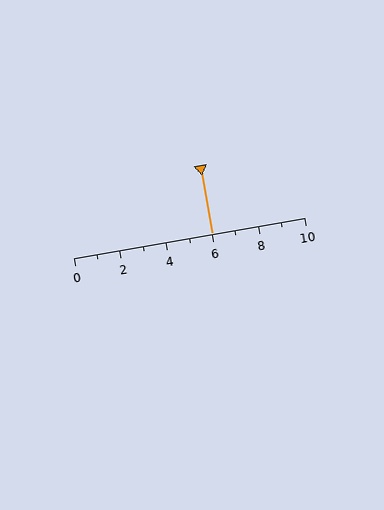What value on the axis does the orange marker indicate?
The marker indicates approximately 6.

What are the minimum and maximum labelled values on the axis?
The axis runs from 0 to 10.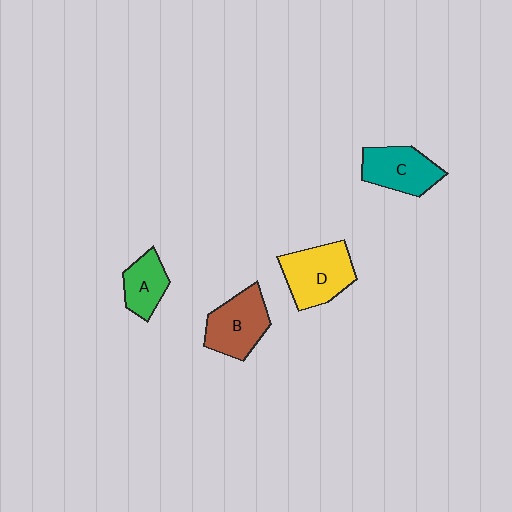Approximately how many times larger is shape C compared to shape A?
Approximately 1.4 times.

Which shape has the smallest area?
Shape A (green).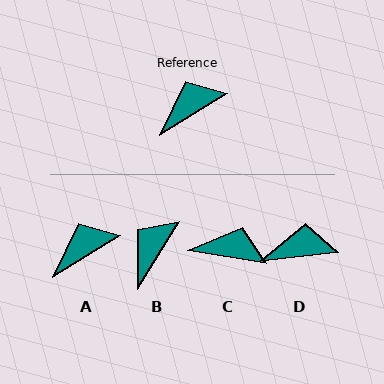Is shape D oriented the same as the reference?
No, it is off by about 25 degrees.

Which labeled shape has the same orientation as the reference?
A.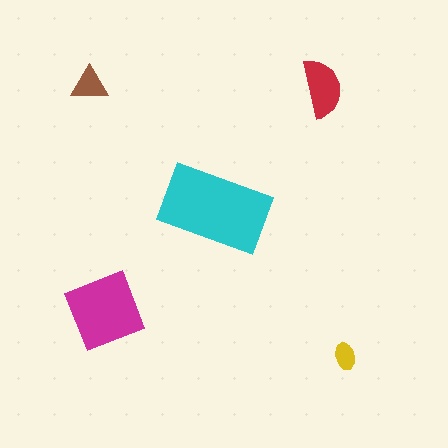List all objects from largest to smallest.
The cyan rectangle, the magenta square, the red semicircle, the brown triangle, the yellow ellipse.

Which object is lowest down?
The yellow ellipse is bottommost.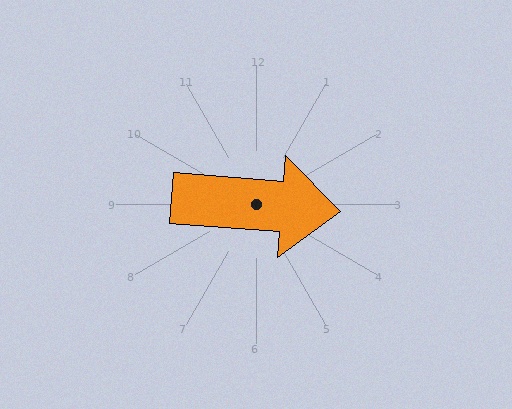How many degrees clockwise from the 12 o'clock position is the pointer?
Approximately 94 degrees.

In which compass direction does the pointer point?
East.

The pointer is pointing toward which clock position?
Roughly 3 o'clock.